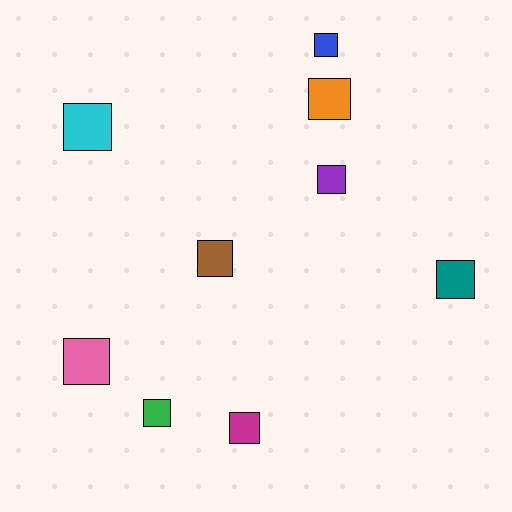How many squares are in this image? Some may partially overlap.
There are 9 squares.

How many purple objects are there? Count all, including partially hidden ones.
There is 1 purple object.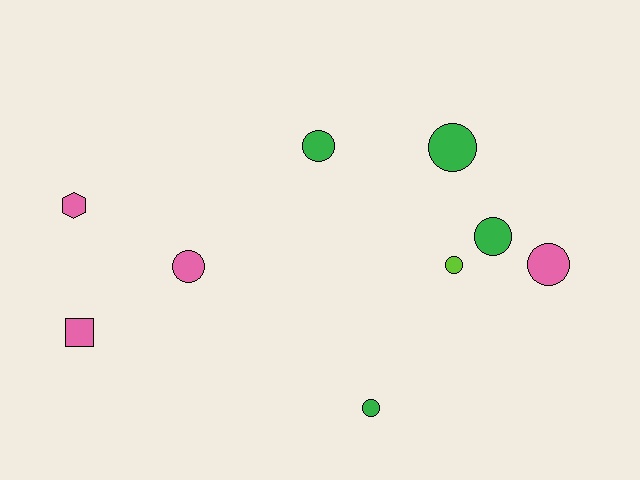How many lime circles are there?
There is 1 lime circle.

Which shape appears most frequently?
Circle, with 7 objects.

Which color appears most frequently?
Pink, with 4 objects.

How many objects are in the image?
There are 9 objects.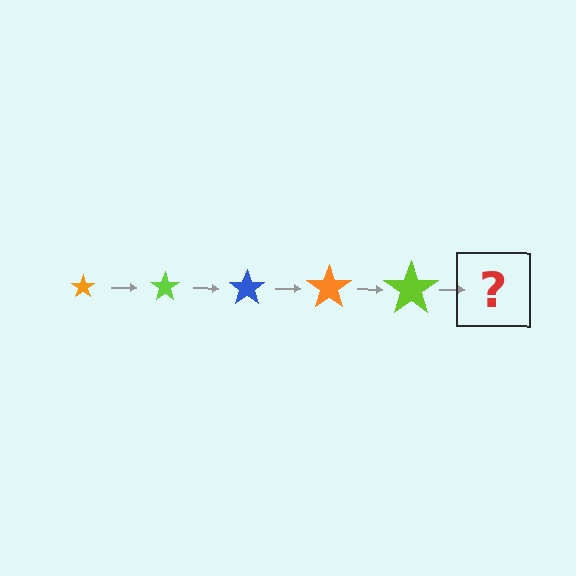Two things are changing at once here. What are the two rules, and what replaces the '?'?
The two rules are that the star grows larger each step and the color cycles through orange, lime, and blue. The '?' should be a blue star, larger than the previous one.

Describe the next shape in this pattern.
It should be a blue star, larger than the previous one.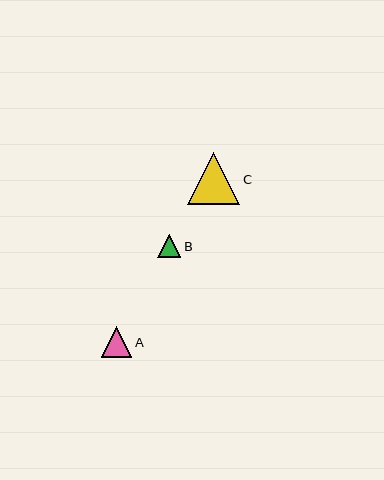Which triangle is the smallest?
Triangle B is the smallest with a size of approximately 23 pixels.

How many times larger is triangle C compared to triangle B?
Triangle C is approximately 2.2 times the size of triangle B.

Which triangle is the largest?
Triangle C is the largest with a size of approximately 52 pixels.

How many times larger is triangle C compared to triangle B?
Triangle C is approximately 2.2 times the size of triangle B.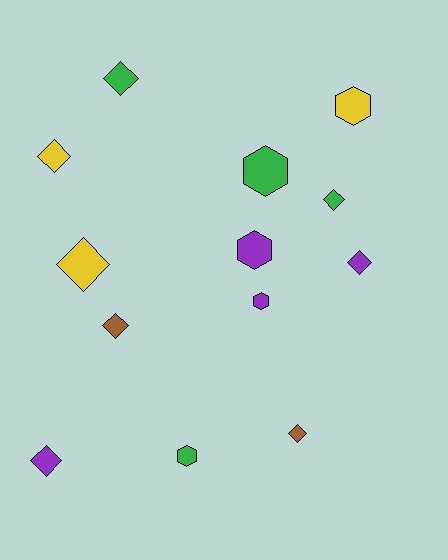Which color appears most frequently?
Purple, with 4 objects.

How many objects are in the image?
There are 13 objects.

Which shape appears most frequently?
Diamond, with 8 objects.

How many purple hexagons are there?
There are 2 purple hexagons.